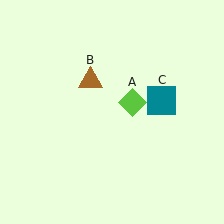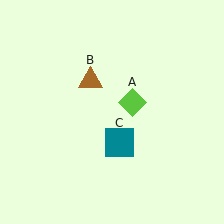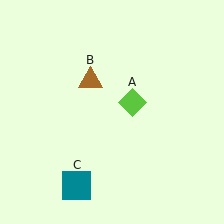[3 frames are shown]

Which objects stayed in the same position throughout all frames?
Lime diamond (object A) and brown triangle (object B) remained stationary.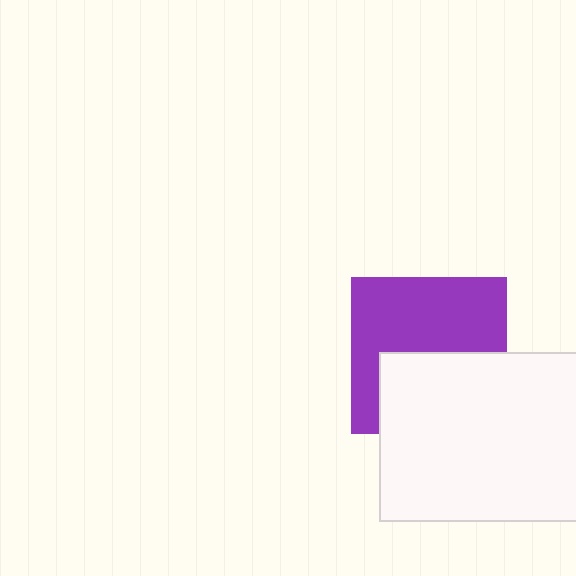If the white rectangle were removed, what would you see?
You would see the complete purple square.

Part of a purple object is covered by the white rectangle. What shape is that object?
It is a square.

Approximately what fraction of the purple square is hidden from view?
Roughly 43% of the purple square is hidden behind the white rectangle.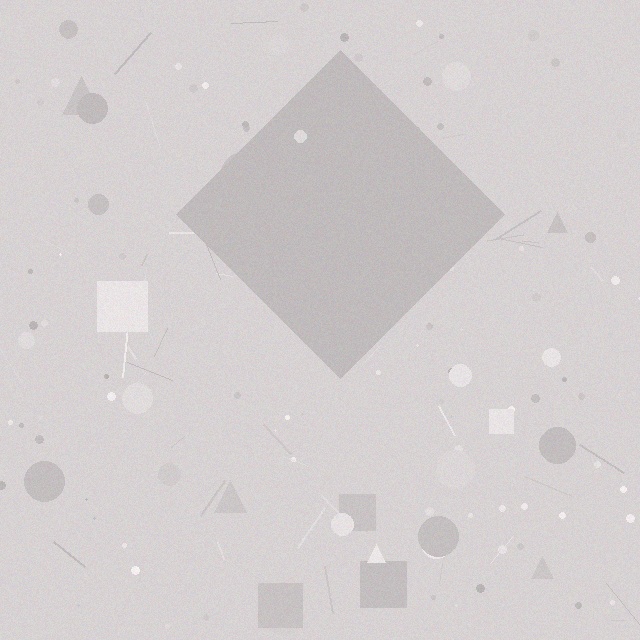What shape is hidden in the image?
A diamond is hidden in the image.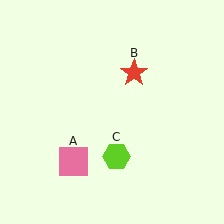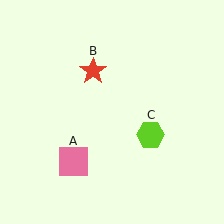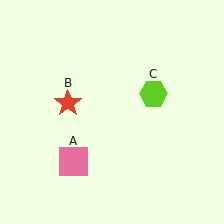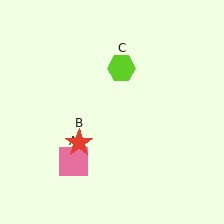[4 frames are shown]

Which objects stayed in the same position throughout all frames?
Pink square (object A) remained stationary.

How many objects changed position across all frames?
2 objects changed position: red star (object B), lime hexagon (object C).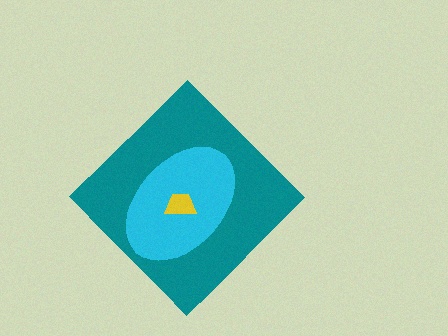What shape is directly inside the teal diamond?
The cyan ellipse.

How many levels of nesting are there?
3.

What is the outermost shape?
The teal diamond.